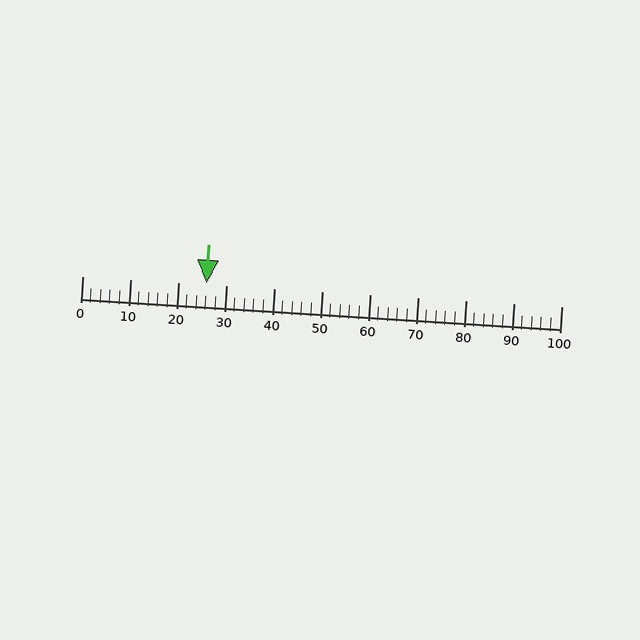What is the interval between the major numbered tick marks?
The major tick marks are spaced 10 units apart.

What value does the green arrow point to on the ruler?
The green arrow points to approximately 26.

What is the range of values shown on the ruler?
The ruler shows values from 0 to 100.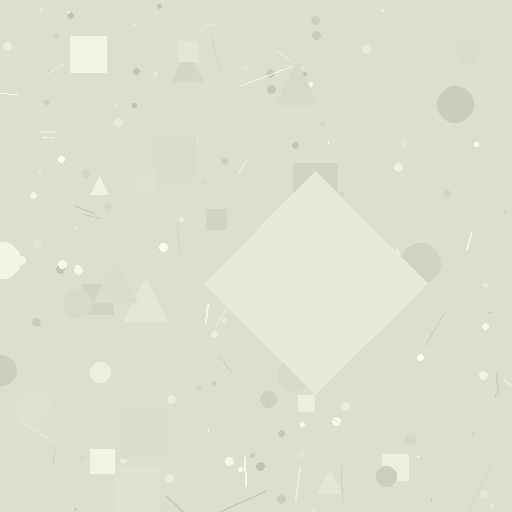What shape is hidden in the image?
A diamond is hidden in the image.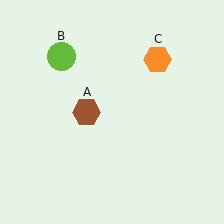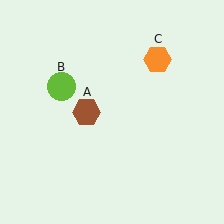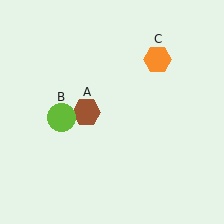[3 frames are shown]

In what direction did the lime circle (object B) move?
The lime circle (object B) moved down.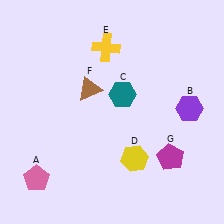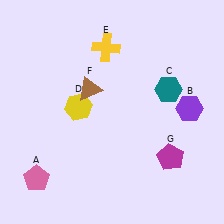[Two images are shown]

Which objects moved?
The objects that moved are: the teal hexagon (C), the yellow hexagon (D).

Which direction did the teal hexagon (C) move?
The teal hexagon (C) moved right.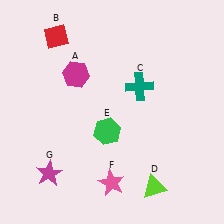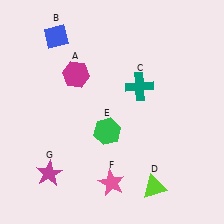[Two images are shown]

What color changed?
The diamond (B) changed from red in Image 1 to blue in Image 2.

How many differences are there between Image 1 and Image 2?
There is 1 difference between the two images.